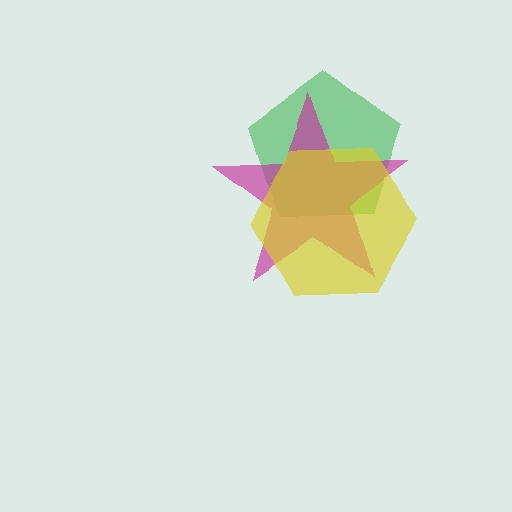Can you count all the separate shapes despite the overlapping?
Yes, there are 3 separate shapes.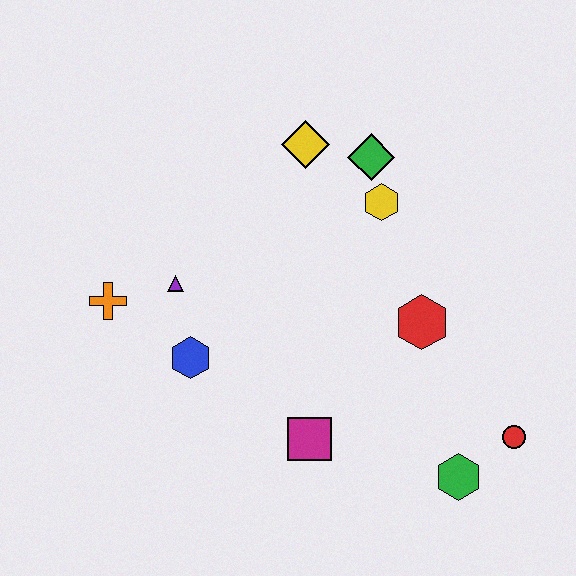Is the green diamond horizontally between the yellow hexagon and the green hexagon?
No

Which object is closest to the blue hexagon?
The purple triangle is closest to the blue hexagon.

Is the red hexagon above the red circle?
Yes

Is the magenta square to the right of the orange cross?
Yes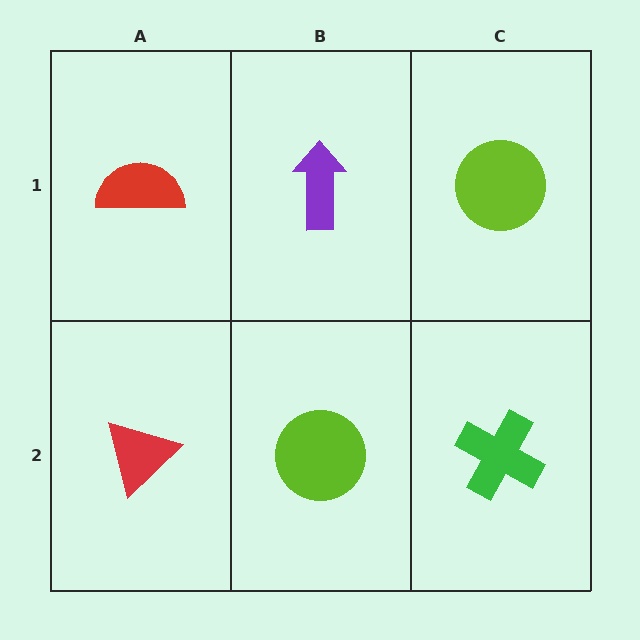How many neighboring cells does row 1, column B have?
3.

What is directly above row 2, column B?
A purple arrow.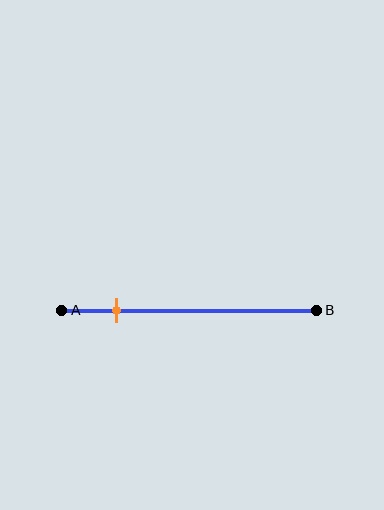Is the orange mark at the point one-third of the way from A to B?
No, the mark is at about 20% from A, not at the 33% one-third point.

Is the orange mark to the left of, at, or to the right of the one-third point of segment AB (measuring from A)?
The orange mark is to the left of the one-third point of segment AB.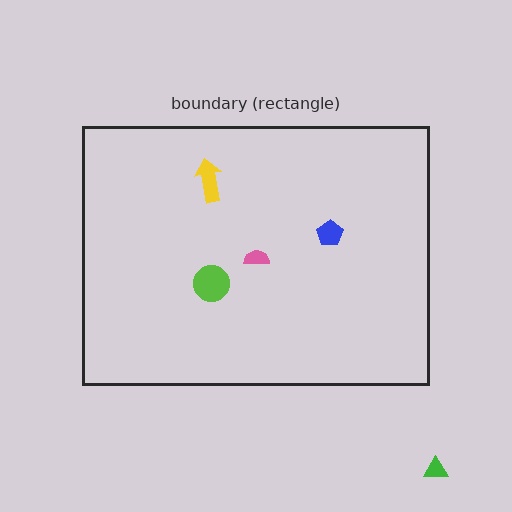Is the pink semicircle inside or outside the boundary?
Inside.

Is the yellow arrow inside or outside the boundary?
Inside.